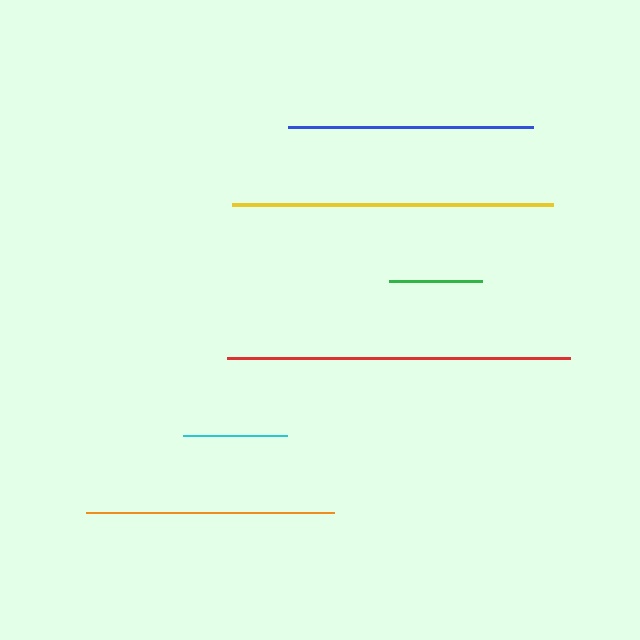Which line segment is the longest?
The red line is the longest at approximately 343 pixels.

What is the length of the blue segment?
The blue segment is approximately 245 pixels long.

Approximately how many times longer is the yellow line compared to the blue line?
The yellow line is approximately 1.3 times the length of the blue line.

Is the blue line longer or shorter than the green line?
The blue line is longer than the green line.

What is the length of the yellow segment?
The yellow segment is approximately 321 pixels long.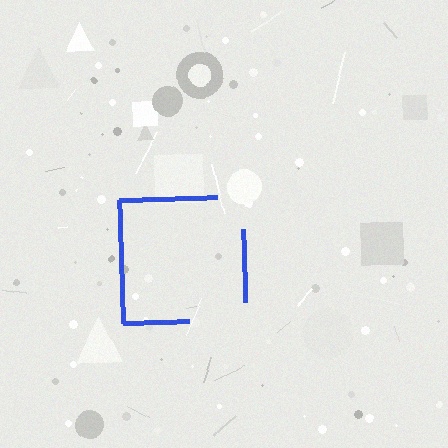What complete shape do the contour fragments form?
The contour fragments form a square.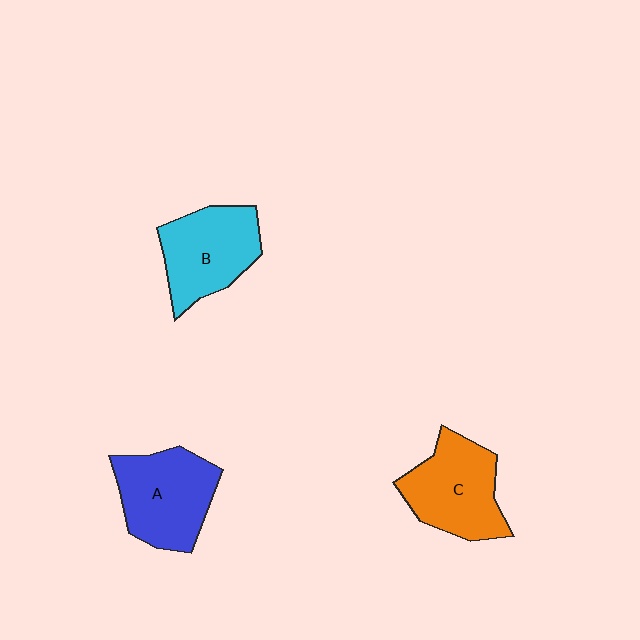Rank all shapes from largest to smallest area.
From largest to smallest: A (blue), C (orange), B (cyan).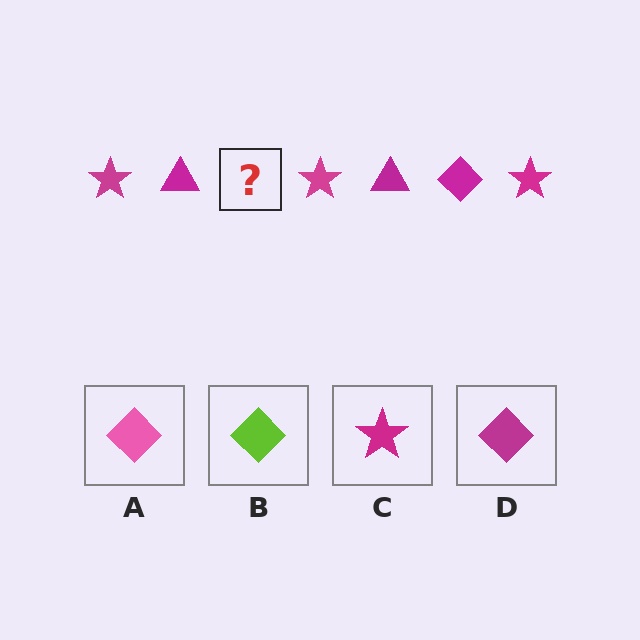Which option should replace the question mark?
Option D.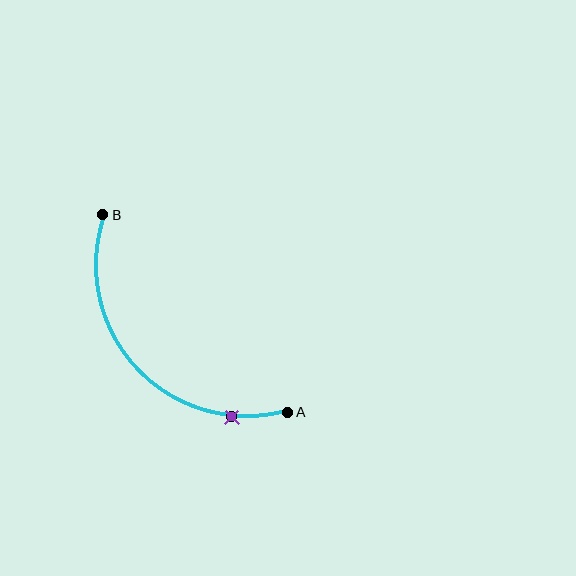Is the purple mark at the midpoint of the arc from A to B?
No. The purple mark lies on the arc but is closer to endpoint A. The arc midpoint would be at the point on the curve equidistant along the arc from both A and B.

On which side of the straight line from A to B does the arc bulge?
The arc bulges below and to the left of the straight line connecting A and B.